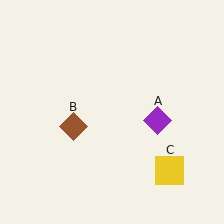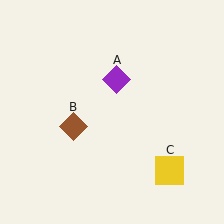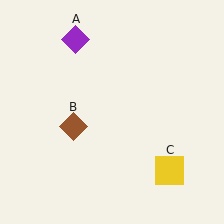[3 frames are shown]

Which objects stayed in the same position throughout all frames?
Brown diamond (object B) and yellow square (object C) remained stationary.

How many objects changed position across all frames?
1 object changed position: purple diamond (object A).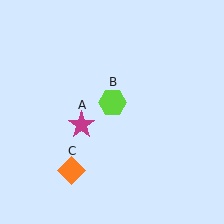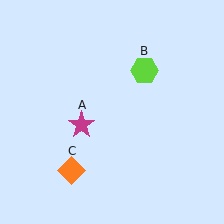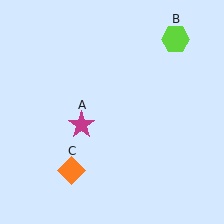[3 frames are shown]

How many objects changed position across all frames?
1 object changed position: lime hexagon (object B).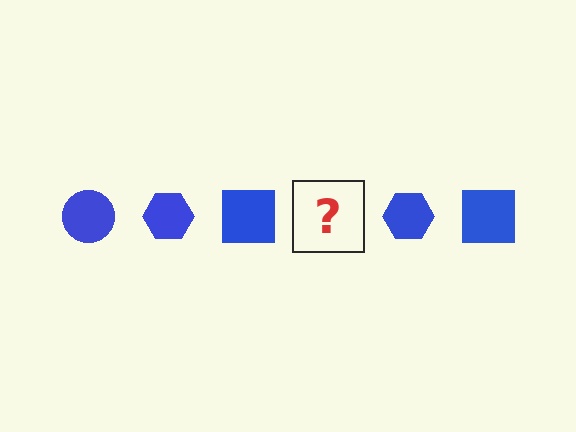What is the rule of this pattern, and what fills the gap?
The rule is that the pattern cycles through circle, hexagon, square shapes in blue. The gap should be filled with a blue circle.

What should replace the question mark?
The question mark should be replaced with a blue circle.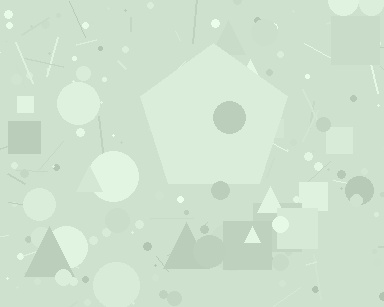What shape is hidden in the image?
A pentagon is hidden in the image.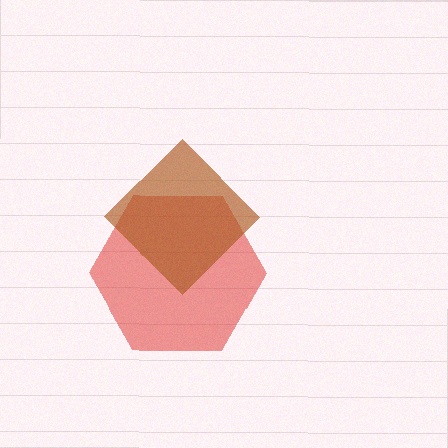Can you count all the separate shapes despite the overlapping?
Yes, there are 2 separate shapes.